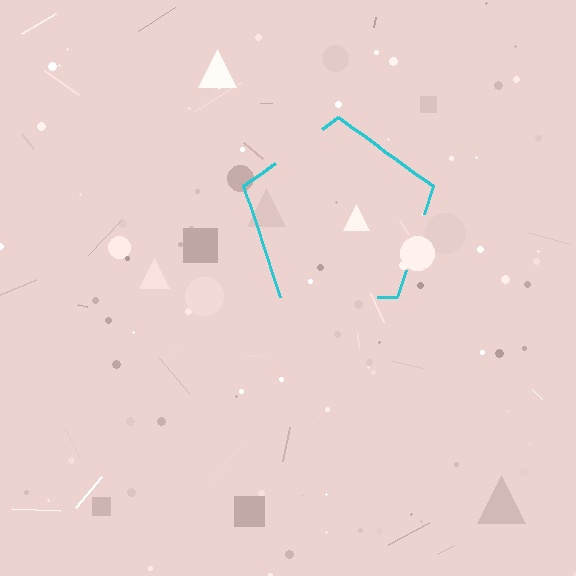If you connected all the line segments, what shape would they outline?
They would outline a pentagon.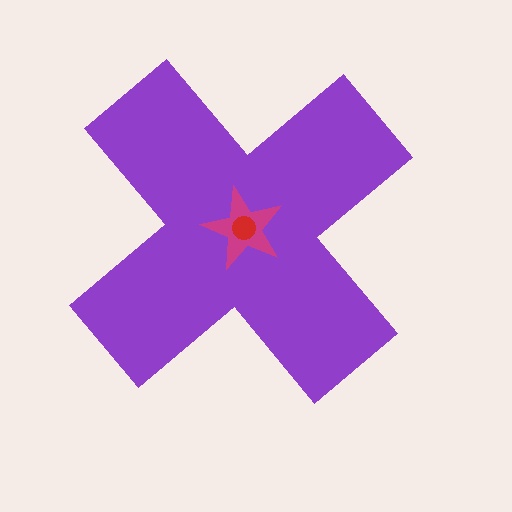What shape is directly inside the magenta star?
The red circle.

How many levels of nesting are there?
3.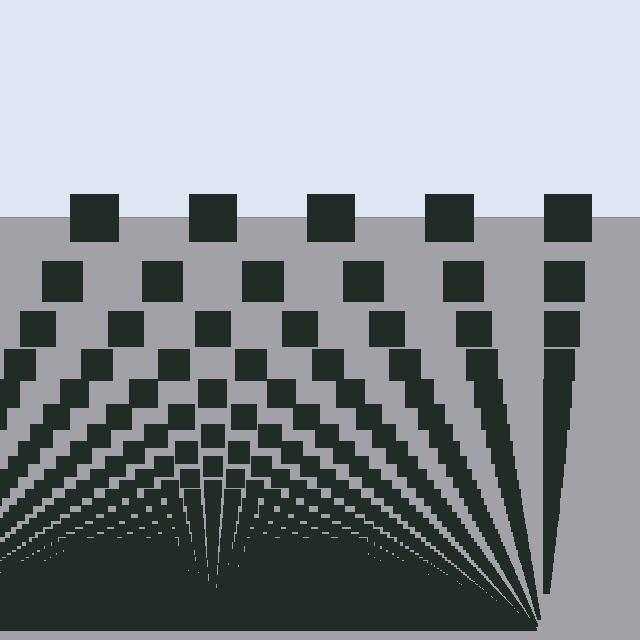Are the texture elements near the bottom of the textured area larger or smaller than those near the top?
Smaller. The gradient is inverted — elements near the bottom are smaller and denser.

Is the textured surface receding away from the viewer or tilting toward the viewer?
The surface appears to tilt toward the viewer. Texture elements get larger and sparser toward the top.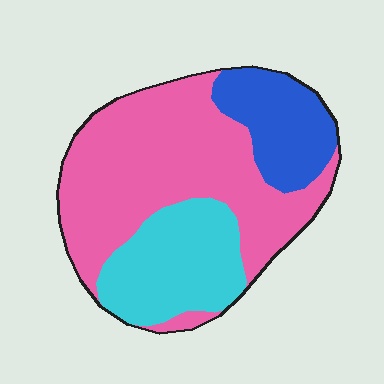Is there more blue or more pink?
Pink.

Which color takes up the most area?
Pink, at roughly 55%.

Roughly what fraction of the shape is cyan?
Cyan covers roughly 25% of the shape.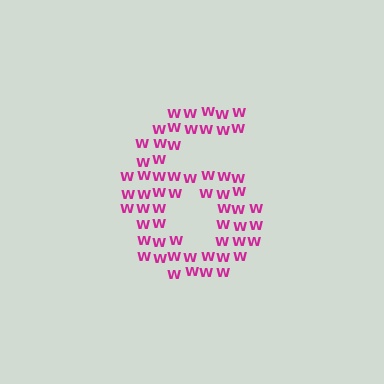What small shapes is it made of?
It is made of small letter W's.